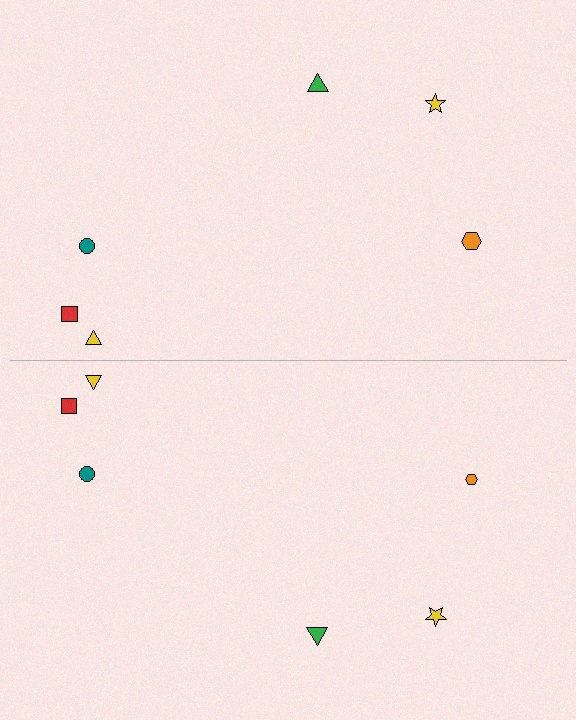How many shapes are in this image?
There are 12 shapes in this image.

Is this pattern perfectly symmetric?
No, the pattern is not perfectly symmetric. The orange hexagon on the bottom side has a different size than its mirror counterpart.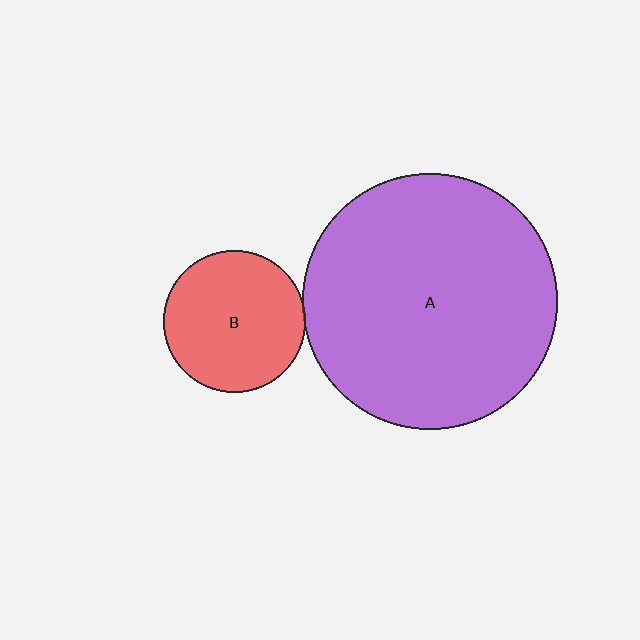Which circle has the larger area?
Circle A (purple).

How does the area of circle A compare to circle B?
Approximately 3.2 times.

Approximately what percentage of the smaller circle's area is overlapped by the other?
Approximately 5%.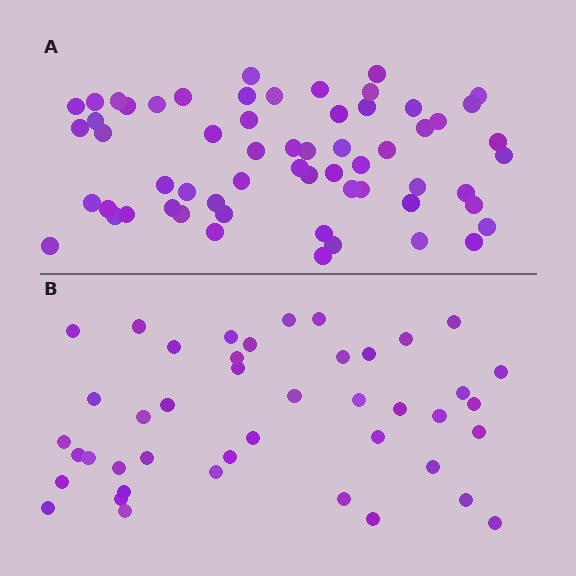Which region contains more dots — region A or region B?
Region A (the top region) has more dots.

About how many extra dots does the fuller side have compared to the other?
Region A has approximately 15 more dots than region B.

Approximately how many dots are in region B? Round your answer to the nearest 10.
About 40 dots. (The exact count is 43, which rounds to 40.)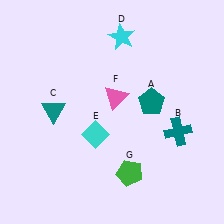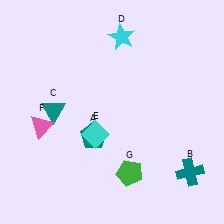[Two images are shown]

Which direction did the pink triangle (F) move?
The pink triangle (F) moved left.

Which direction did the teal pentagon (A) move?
The teal pentagon (A) moved left.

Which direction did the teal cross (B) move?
The teal cross (B) moved down.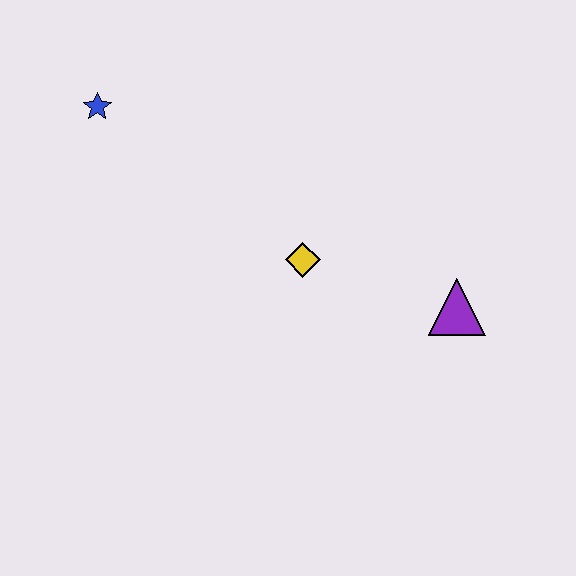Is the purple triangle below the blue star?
Yes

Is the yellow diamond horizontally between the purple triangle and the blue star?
Yes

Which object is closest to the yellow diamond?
The purple triangle is closest to the yellow diamond.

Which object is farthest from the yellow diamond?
The blue star is farthest from the yellow diamond.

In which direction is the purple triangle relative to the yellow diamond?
The purple triangle is to the right of the yellow diamond.